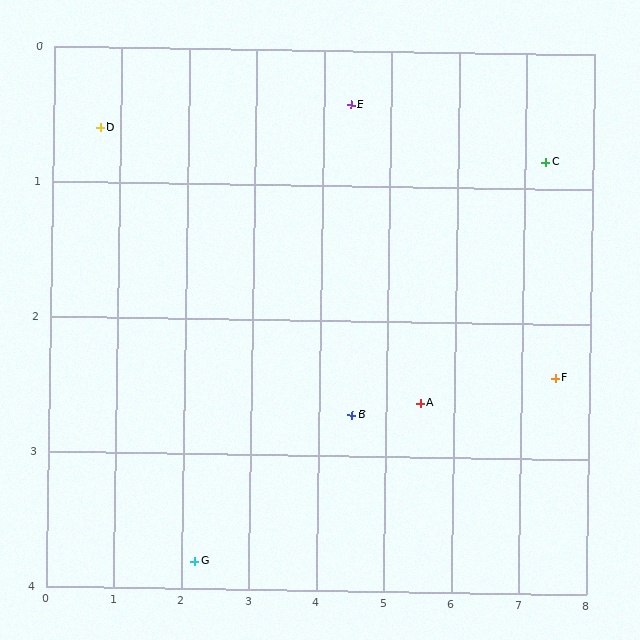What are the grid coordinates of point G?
Point G is at approximately (2.2, 3.8).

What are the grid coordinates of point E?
Point E is at approximately (4.4, 0.4).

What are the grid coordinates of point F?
Point F is at approximately (7.5, 2.4).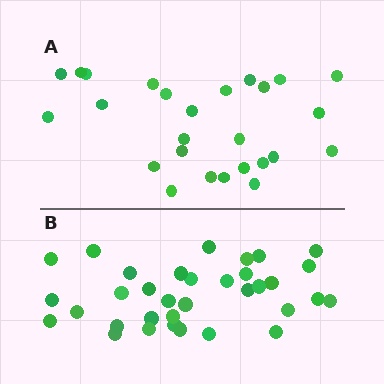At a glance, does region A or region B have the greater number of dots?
Region B (the bottom region) has more dots.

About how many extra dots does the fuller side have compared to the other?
Region B has roughly 8 or so more dots than region A.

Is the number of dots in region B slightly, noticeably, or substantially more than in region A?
Region B has noticeably more, but not dramatically so. The ratio is roughly 1.3 to 1.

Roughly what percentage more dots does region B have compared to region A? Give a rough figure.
About 30% more.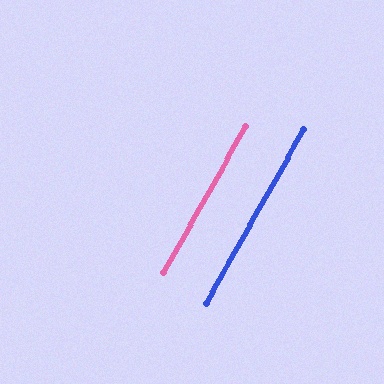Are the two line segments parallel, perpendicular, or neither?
Parallel — their directions differ by only 0.2°.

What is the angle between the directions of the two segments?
Approximately 0 degrees.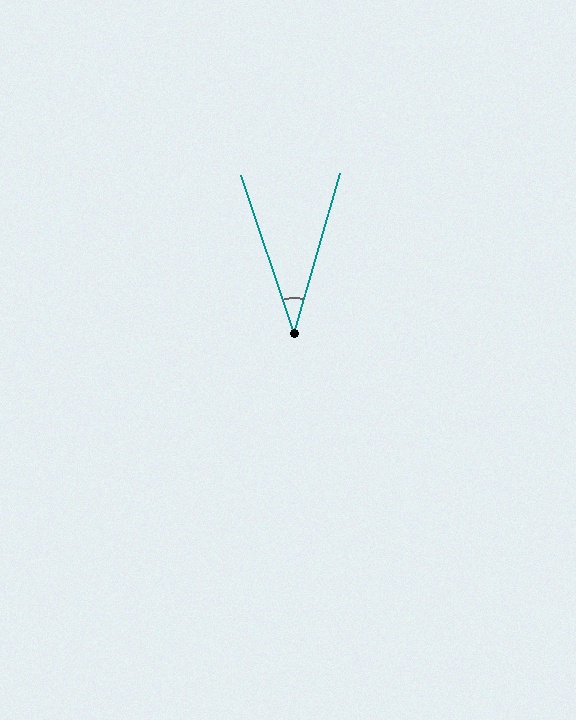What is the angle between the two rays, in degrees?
Approximately 34 degrees.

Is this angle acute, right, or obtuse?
It is acute.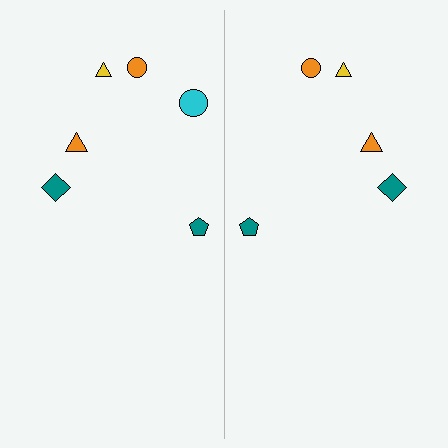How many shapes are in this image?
There are 11 shapes in this image.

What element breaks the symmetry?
A cyan circle is missing from the right side.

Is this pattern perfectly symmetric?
No, the pattern is not perfectly symmetric. A cyan circle is missing from the right side.